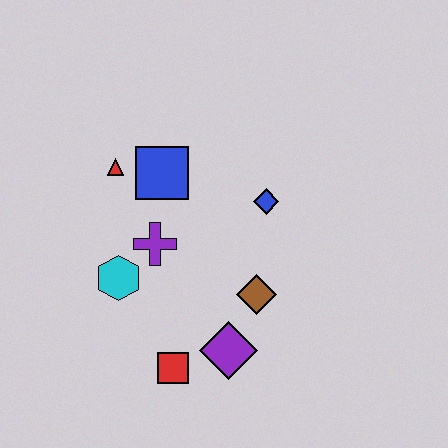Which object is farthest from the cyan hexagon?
The blue diamond is farthest from the cyan hexagon.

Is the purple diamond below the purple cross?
Yes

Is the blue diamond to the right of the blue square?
Yes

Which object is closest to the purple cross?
The cyan hexagon is closest to the purple cross.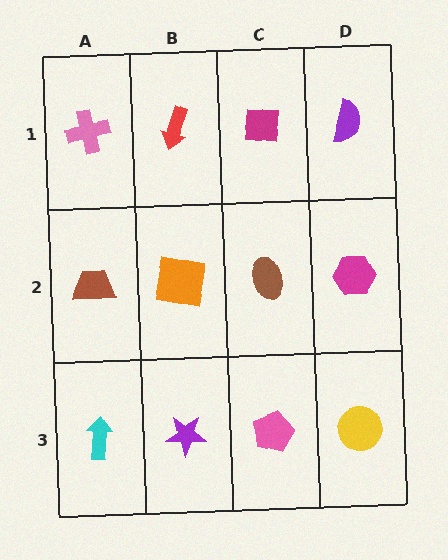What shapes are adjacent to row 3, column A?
A brown trapezoid (row 2, column A), a purple star (row 3, column B).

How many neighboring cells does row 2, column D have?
3.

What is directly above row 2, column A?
A pink cross.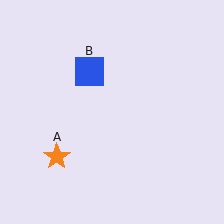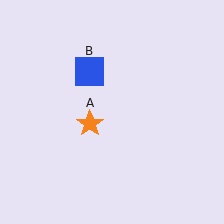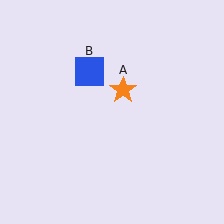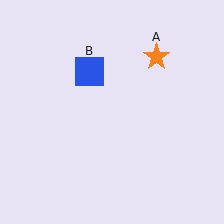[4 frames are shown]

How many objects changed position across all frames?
1 object changed position: orange star (object A).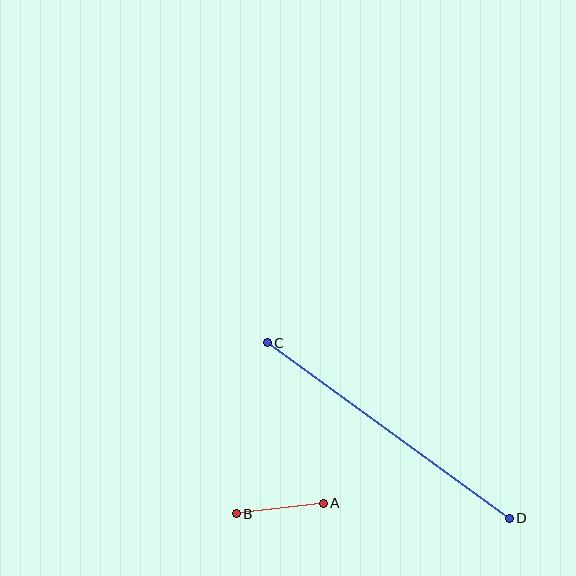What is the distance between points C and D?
The distance is approximately 299 pixels.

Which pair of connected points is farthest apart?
Points C and D are farthest apart.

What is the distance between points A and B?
The distance is approximately 88 pixels.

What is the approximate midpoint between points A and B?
The midpoint is at approximately (280, 509) pixels.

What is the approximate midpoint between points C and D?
The midpoint is at approximately (388, 431) pixels.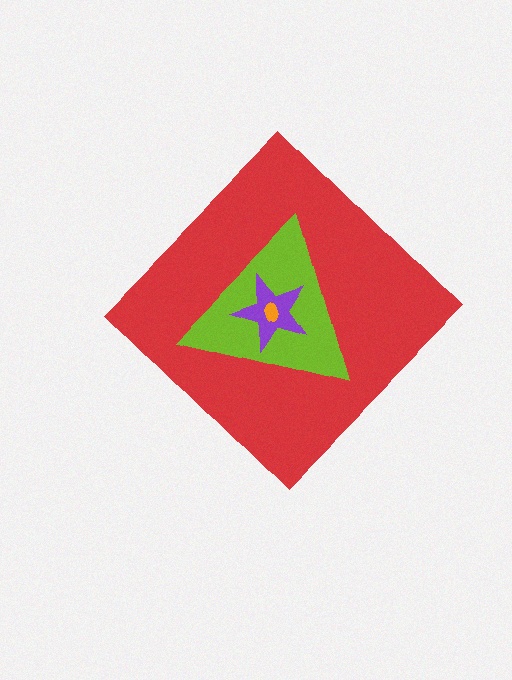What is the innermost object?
The orange ellipse.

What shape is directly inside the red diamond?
The lime triangle.